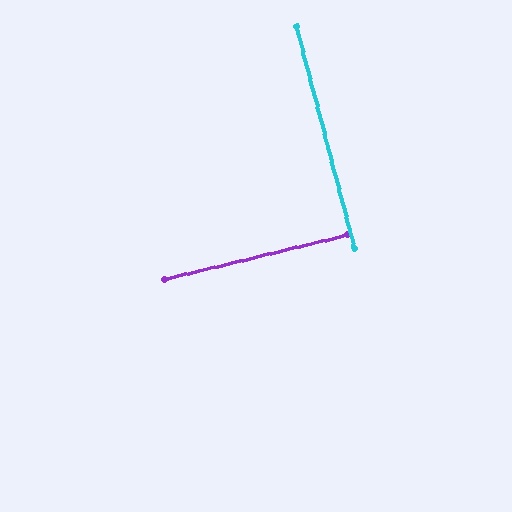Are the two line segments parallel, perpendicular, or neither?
Perpendicular — they meet at approximately 89°.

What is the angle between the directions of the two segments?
Approximately 89 degrees.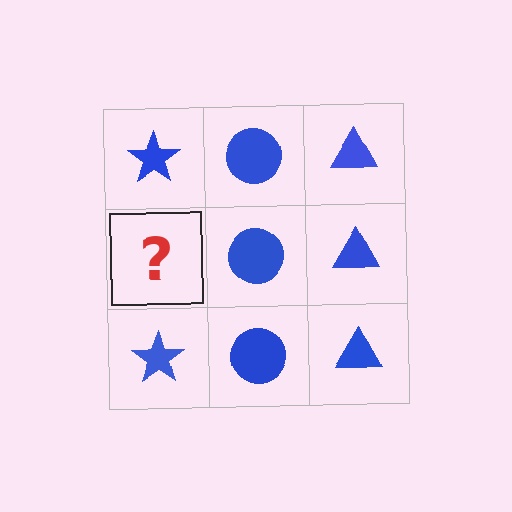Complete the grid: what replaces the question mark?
The question mark should be replaced with a blue star.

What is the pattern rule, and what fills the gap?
The rule is that each column has a consistent shape. The gap should be filled with a blue star.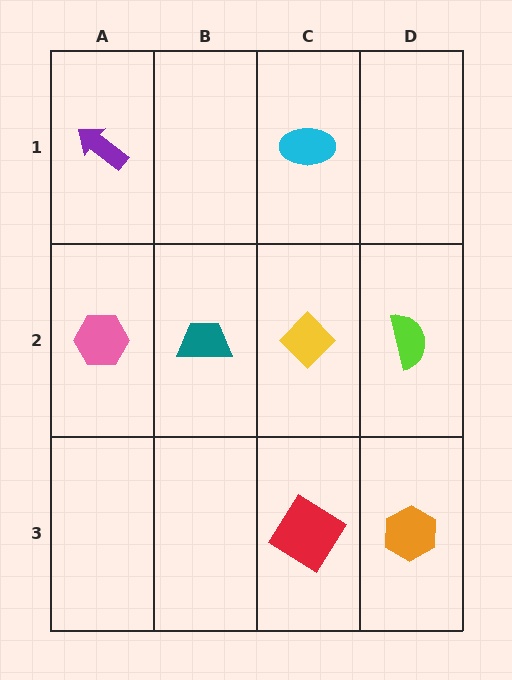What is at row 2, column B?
A teal trapezoid.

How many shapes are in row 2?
4 shapes.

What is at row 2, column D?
A lime semicircle.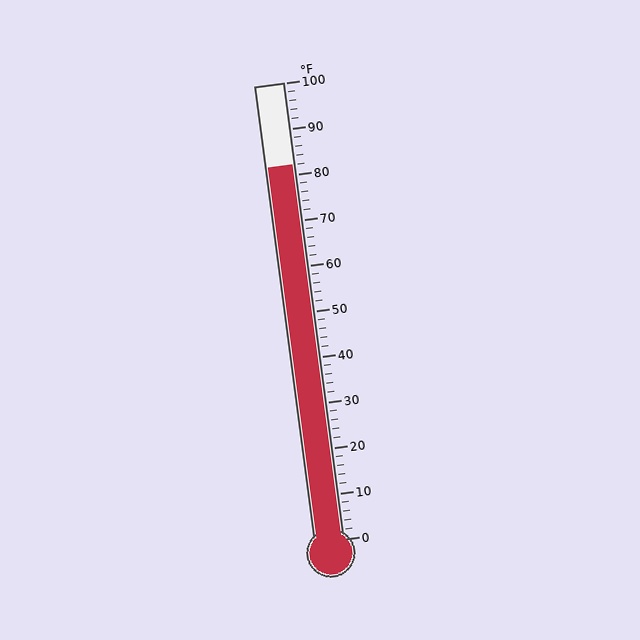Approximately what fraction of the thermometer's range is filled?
The thermometer is filled to approximately 80% of its range.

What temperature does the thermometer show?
The thermometer shows approximately 82°F.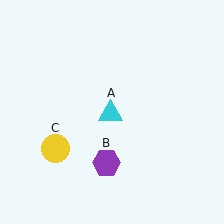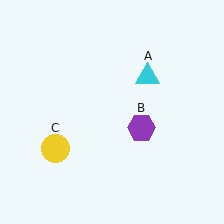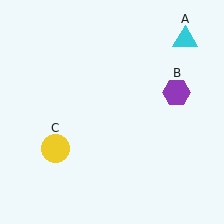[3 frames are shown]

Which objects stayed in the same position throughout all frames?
Yellow circle (object C) remained stationary.